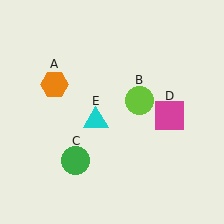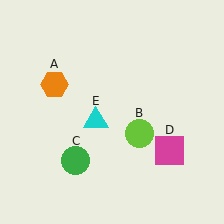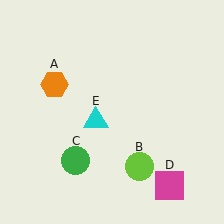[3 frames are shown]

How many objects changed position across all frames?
2 objects changed position: lime circle (object B), magenta square (object D).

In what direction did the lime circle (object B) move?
The lime circle (object B) moved down.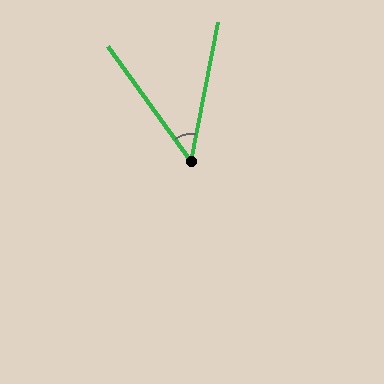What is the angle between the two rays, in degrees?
Approximately 47 degrees.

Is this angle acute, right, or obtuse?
It is acute.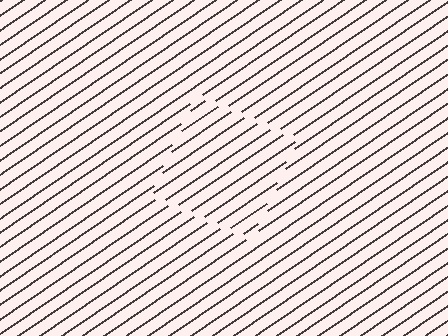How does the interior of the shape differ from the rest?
The interior of the shape contains the same grating, shifted by half a period — the contour is defined by the phase discontinuity where line-ends from the inner and outer gratings abut.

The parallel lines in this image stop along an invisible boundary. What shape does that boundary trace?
An illusory square. The interior of the shape contains the same grating, shifted by half a period — the contour is defined by the phase discontinuity where line-ends from the inner and outer gratings abut.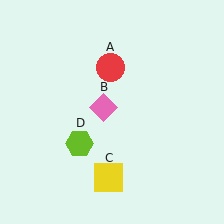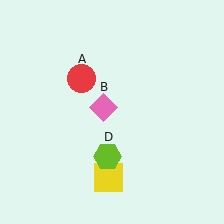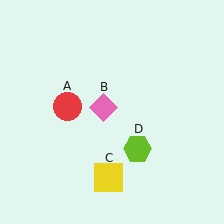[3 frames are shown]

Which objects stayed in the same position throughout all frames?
Pink diamond (object B) and yellow square (object C) remained stationary.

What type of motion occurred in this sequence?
The red circle (object A), lime hexagon (object D) rotated counterclockwise around the center of the scene.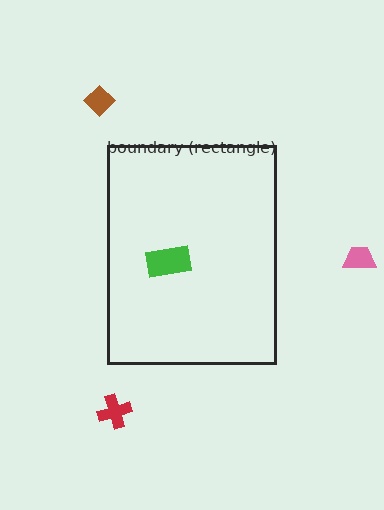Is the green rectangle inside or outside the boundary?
Inside.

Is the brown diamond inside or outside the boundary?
Outside.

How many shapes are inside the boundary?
1 inside, 3 outside.